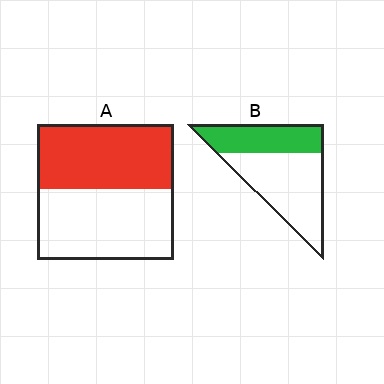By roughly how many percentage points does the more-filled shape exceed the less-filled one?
By roughly 10 percentage points (A over B).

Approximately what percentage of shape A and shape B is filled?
A is approximately 50% and B is approximately 40%.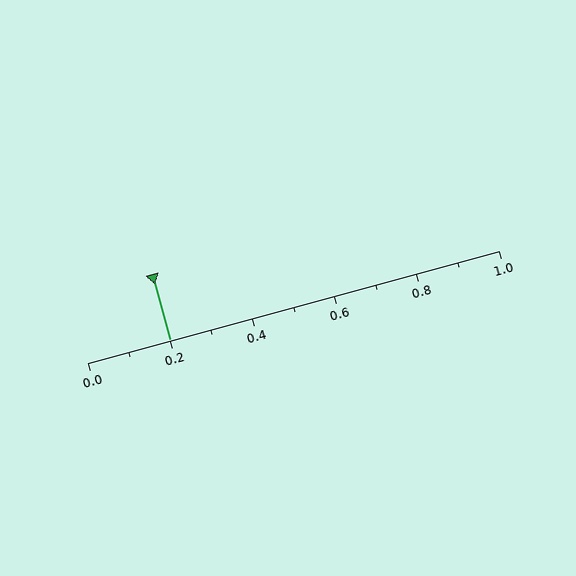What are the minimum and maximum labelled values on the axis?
The axis runs from 0.0 to 1.0.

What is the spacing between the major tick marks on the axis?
The major ticks are spaced 0.2 apart.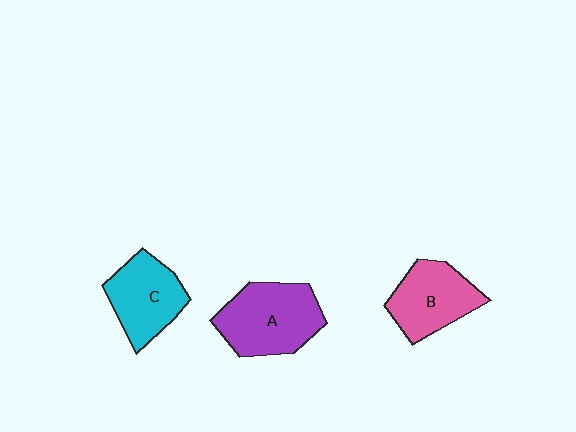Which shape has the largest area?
Shape A (purple).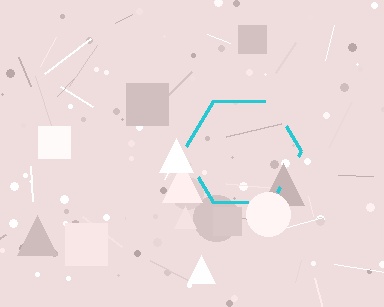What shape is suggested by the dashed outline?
The dashed outline suggests a hexagon.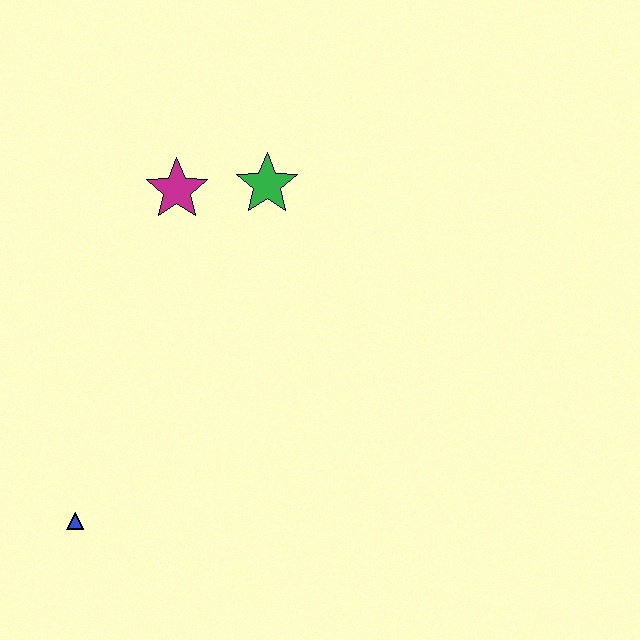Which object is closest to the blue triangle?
The magenta star is closest to the blue triangle.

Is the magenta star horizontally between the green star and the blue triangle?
Yes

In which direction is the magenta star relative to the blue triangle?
The magenta star is above the blue triangle.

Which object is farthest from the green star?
The blue triangle is farthest from the green star.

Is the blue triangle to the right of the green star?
No